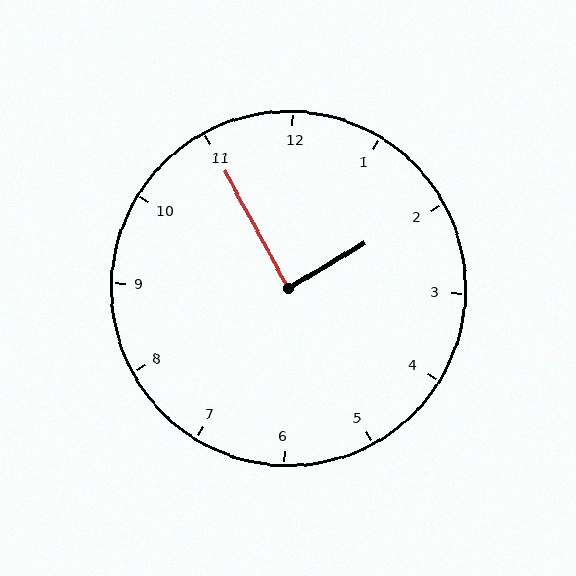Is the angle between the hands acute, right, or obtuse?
It is right.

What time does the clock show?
1:55.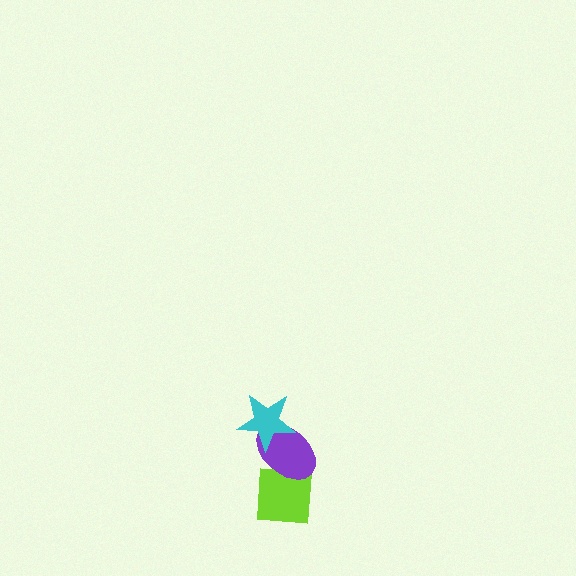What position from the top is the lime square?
The lime square is 3rd from the top.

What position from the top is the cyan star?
The cyan star is 1st from the top.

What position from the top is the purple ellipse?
The purple ellipse is 2nd from the top.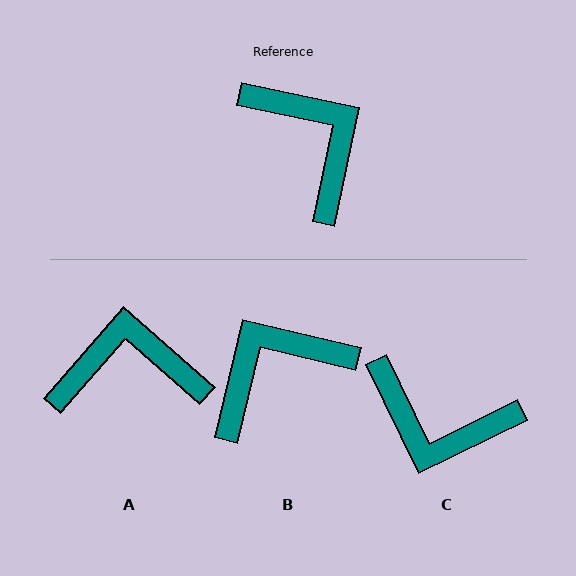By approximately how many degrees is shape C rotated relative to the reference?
Approximately 142 degrees clockwise.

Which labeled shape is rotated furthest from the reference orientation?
C, about 142 degrees away.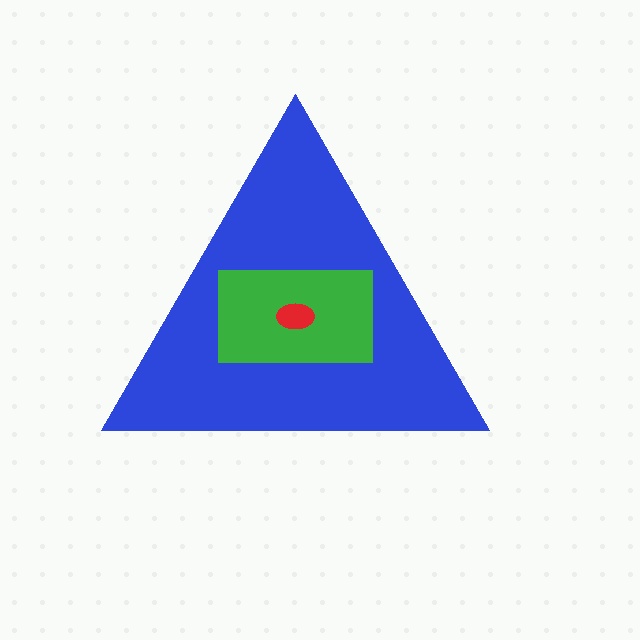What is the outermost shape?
The blue triangle.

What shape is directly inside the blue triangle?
The green rectangle.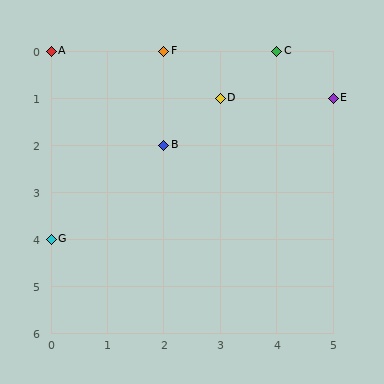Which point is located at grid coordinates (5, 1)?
Point E is at (5, 1).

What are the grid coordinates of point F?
Point F is at grid coordinates (2, 0).